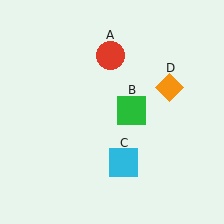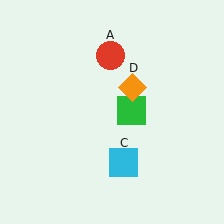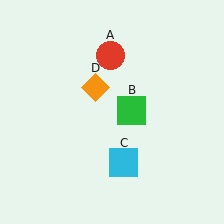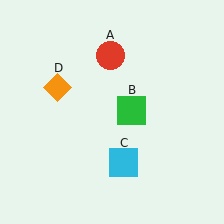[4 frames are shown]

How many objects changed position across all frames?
1 object changed position: orange diamond (object D).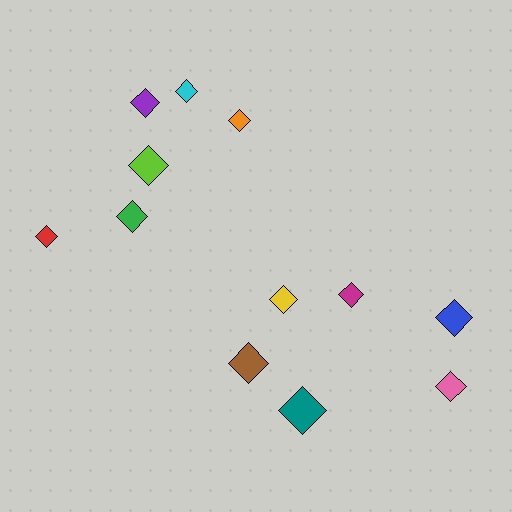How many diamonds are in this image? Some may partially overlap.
There are 12 diamonds.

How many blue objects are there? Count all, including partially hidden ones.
There is 1 blue object.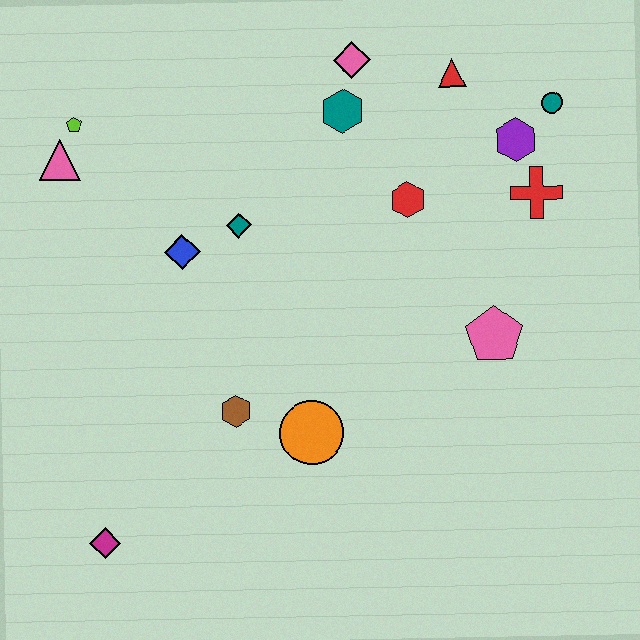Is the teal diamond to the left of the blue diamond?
No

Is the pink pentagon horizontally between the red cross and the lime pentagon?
Yes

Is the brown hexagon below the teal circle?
Yes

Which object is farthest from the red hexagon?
The magenta diamond is farthest from the red hexagon.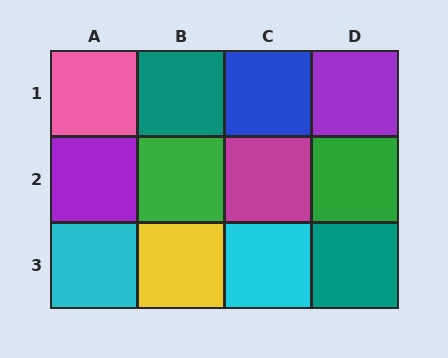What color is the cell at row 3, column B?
Yellow.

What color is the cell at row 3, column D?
Teal.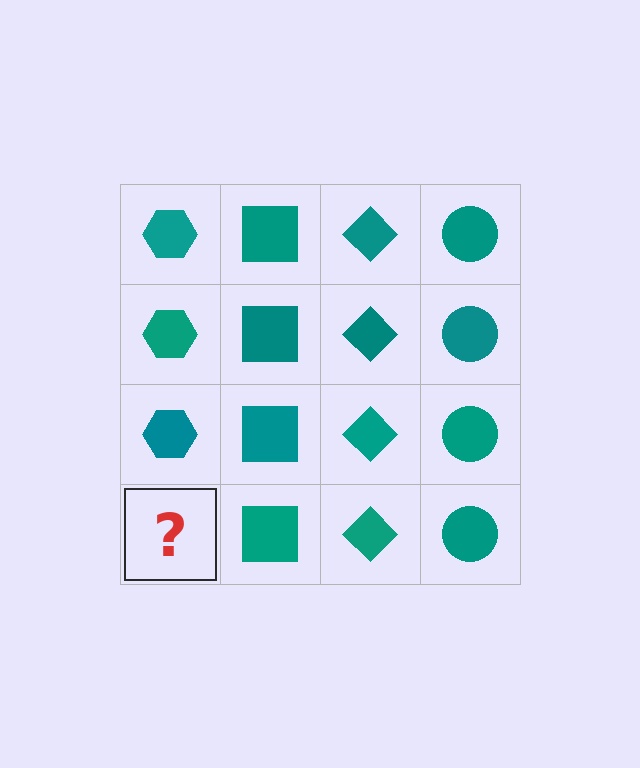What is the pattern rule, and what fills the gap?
The rule is that each column has a consistent shape. The gap should be filled with a teal hexagon.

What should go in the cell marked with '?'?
The missing cell should contain a teal hexagon.